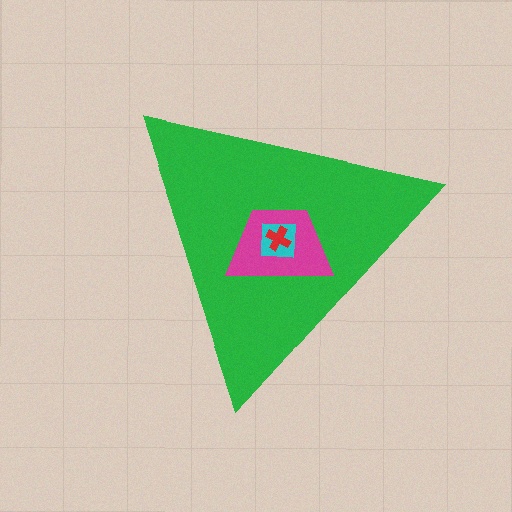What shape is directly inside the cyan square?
The red cross.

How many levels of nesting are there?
4.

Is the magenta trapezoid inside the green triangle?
Yes.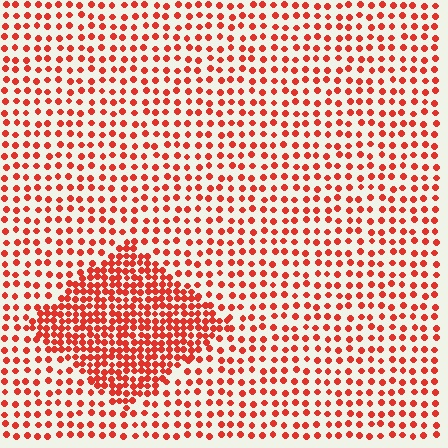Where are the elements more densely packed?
The elements are more densely packed inside the diamond boundary.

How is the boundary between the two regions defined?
The boundary is defined by a change in element density (approximately 2.2x ratio). All elements are the same color, size, and shape.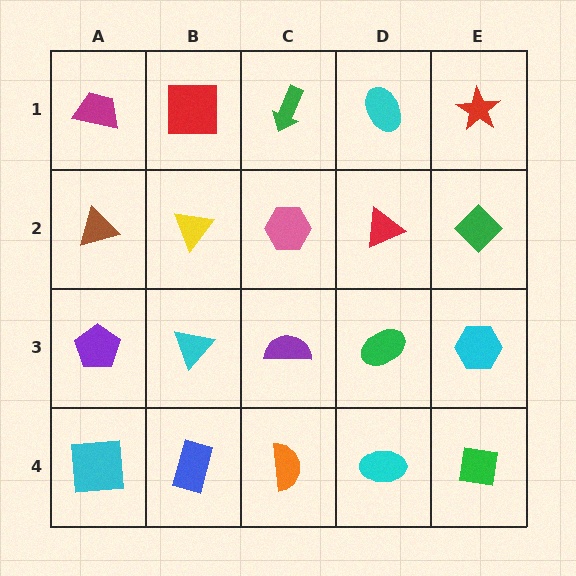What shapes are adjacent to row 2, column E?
A red star (row 1, column E), a cyan hexagon (row 3, column E), a red triangle (row 2, column D).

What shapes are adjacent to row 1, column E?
A green diamond (row 2, column E), a cyan ellipse (row 1, column D).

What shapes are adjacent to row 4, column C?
A purple semicircle (row 3, column C), a blue rectangle (row 4, column B), a cyan ellipse (row 4, column D).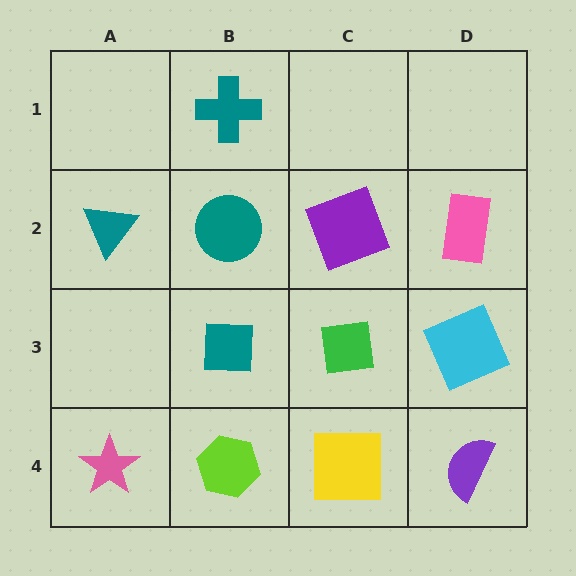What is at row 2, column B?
A teal circle.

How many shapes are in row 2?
4 shapes.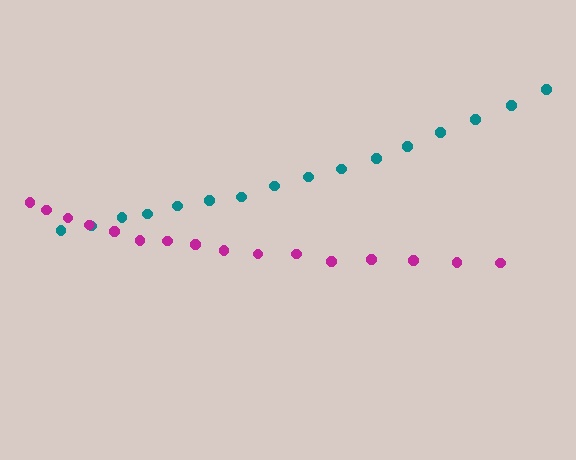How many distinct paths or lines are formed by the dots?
There are 2 distinct paths.